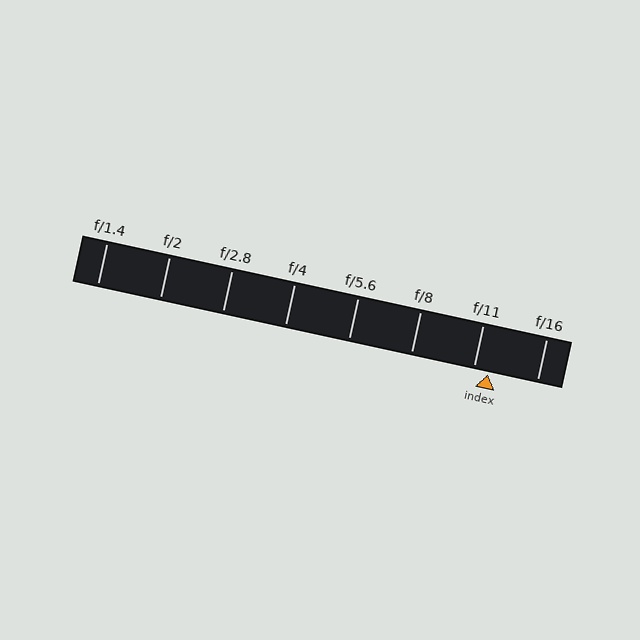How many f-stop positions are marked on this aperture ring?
There are 8 f-stop positions marked.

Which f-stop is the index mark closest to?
The index mark is closest to f/11.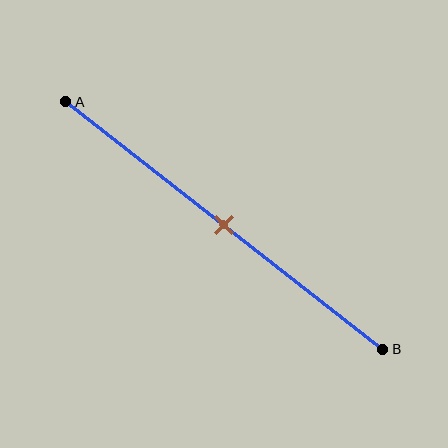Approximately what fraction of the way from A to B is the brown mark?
The brown mark is approximately 50% of the way from A to B.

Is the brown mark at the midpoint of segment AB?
Yes, the mark is approximately at the midpoint.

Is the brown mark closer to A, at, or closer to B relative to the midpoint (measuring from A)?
The brown mark is approximately at the midpoint of segment AB.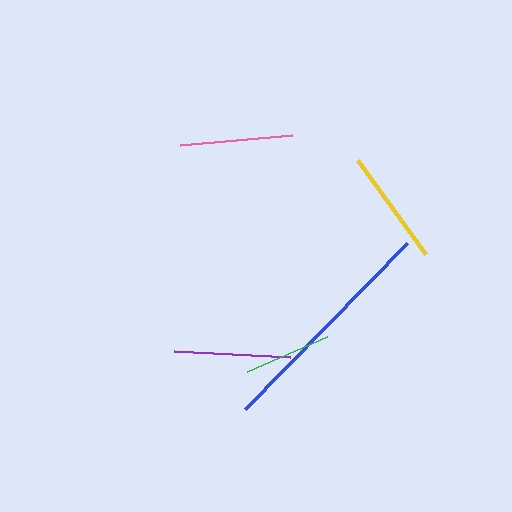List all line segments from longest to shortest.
From longest to shortest: blue, purple, yellow, pink, green.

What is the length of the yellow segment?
The yellow segment is approximately 116 pixels long.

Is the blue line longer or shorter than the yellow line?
The blue line is longer than the yellow line.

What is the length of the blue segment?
The blue segment is approximately 232 pixels long.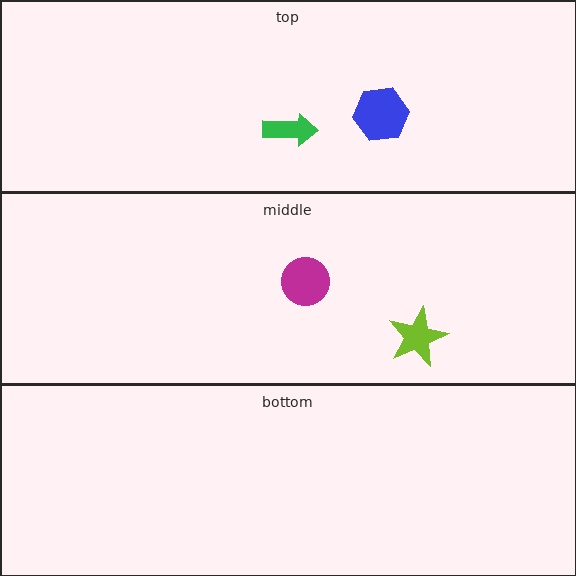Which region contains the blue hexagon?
The top region.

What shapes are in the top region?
The blue hexagon, the green arrow.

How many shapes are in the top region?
2.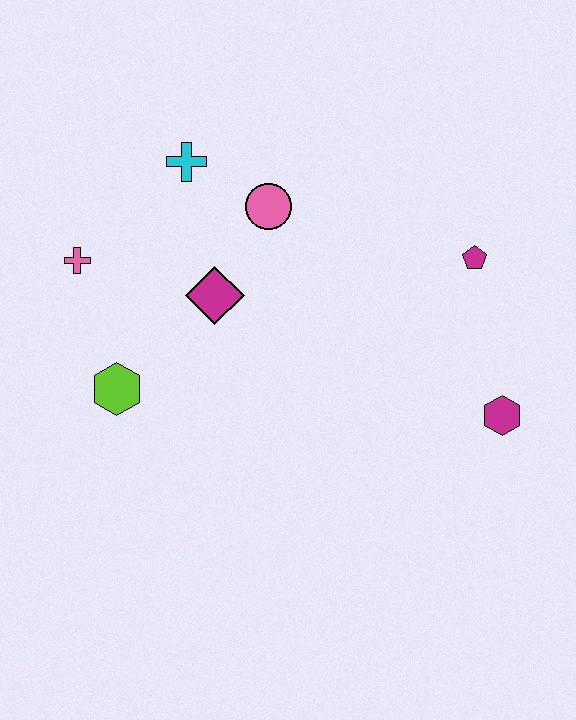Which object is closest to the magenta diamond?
The pink circle is closest to the magenta diamond.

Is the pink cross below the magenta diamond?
No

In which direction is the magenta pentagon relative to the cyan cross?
The magenta pentagon is to the right of the cyan cross.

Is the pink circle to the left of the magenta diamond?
No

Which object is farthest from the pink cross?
The magenta hexagon is farthest from the pink cross.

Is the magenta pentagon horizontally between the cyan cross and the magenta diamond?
No